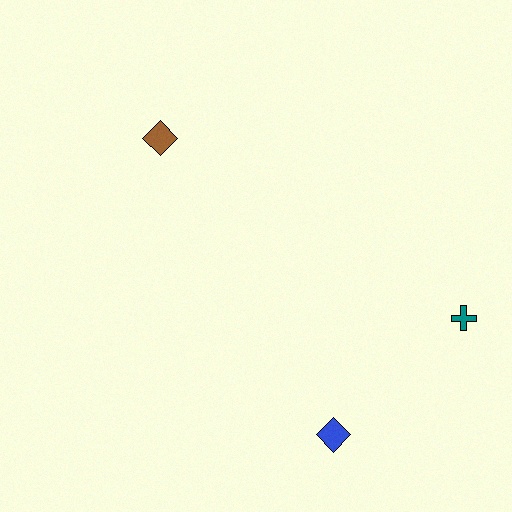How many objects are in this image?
There are 3 objects.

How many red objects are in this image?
There are no red objects.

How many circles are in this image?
There are no circles.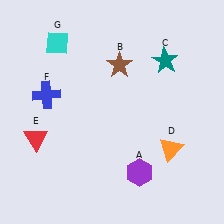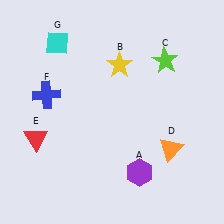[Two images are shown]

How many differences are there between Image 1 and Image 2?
There are 2 differences between the two images.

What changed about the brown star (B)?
In Image 1, B is brown. In Image 2, it changed to yellow.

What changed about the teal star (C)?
In Image 1, C is teal. In Image 2, it changed to lime.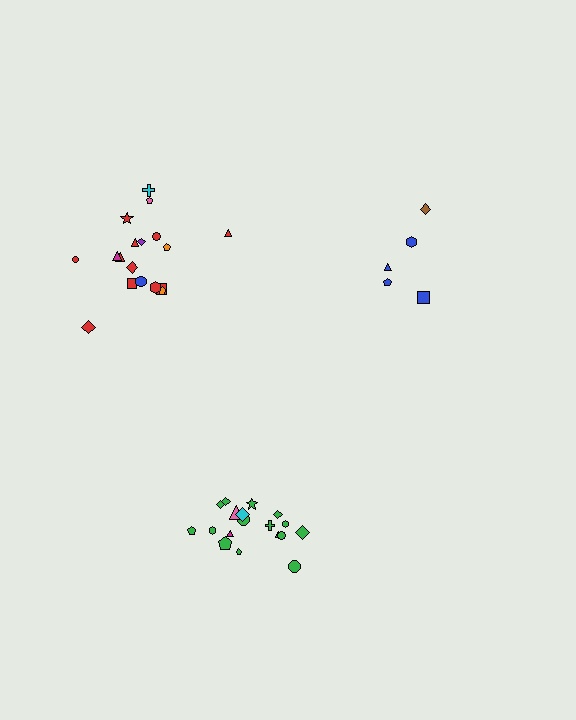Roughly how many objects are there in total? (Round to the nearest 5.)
Roughly 40 objects in total.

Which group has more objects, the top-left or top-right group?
The top-left group.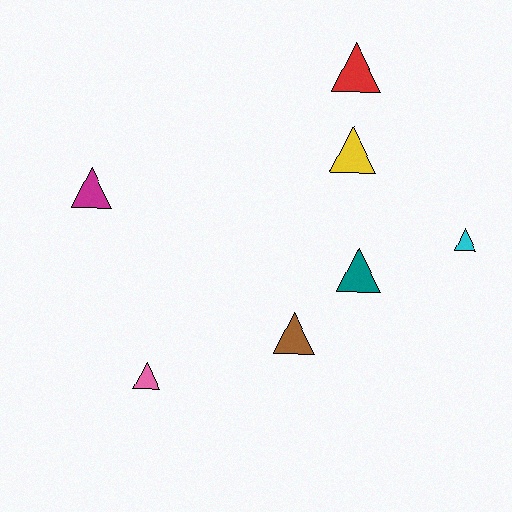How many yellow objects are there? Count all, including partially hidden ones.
There is 1 yellow object.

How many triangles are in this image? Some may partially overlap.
There are 7 triangles.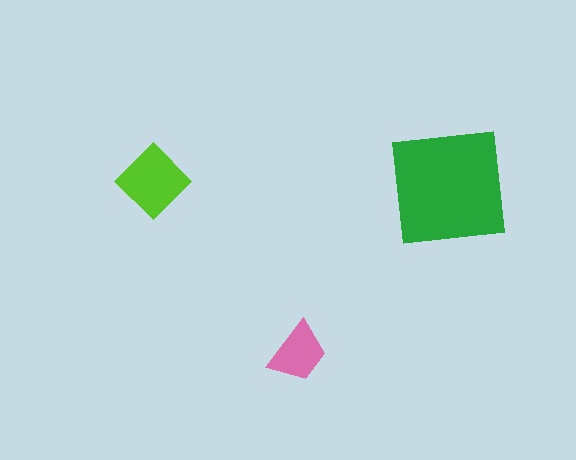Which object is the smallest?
The pink trapezoid.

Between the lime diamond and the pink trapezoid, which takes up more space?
The lime diamond.